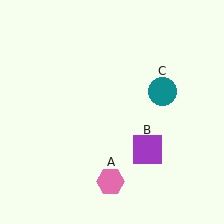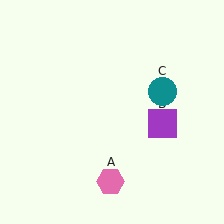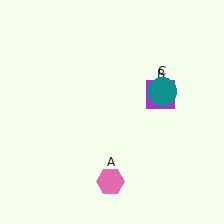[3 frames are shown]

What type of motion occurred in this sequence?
The purple square (object B) rotated counterclockwise around the center of the scene.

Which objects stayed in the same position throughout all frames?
Pink hexagon (object A) and teal circle (object C) remained stationary.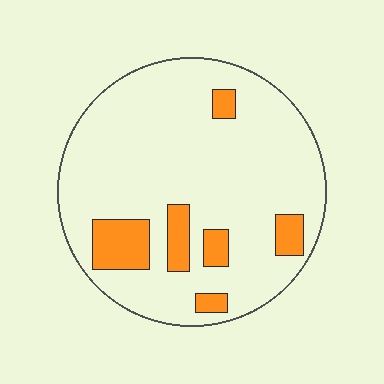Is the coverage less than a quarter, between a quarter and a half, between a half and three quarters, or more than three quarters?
Less than a quarter.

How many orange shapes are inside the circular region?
6.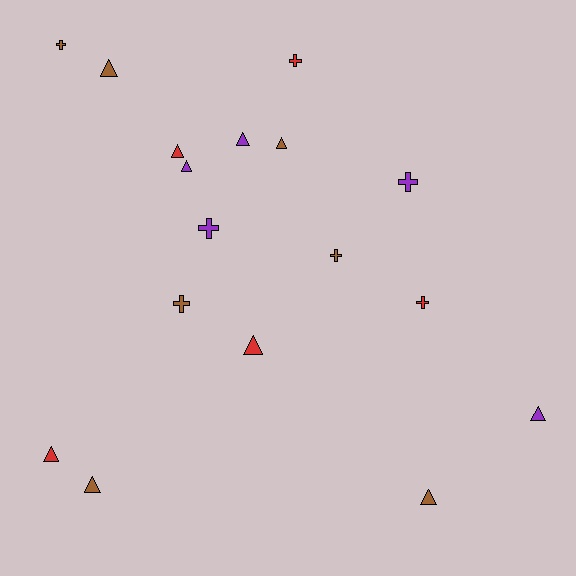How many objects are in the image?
There are 17 objects.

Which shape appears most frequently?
Triangle, with 10 objects.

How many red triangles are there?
There are 3 red triangles.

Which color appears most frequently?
Brown, with 7 objects.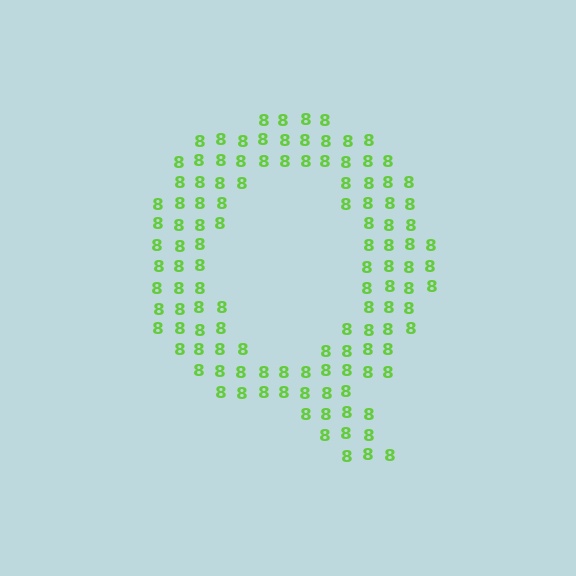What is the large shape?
The large shape is the letter Q.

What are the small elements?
The small elements are digit 8's.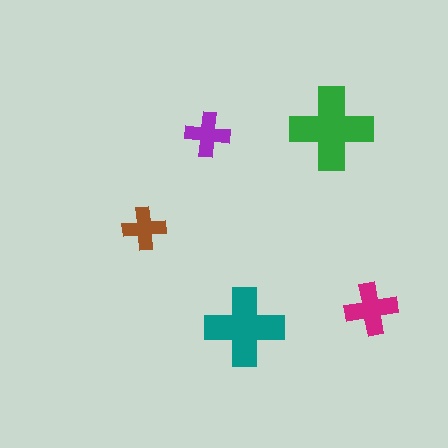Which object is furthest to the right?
The magenta cross is rightmost.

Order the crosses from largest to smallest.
the green one, the teal one, the magenta one, the purple one, the brown one.